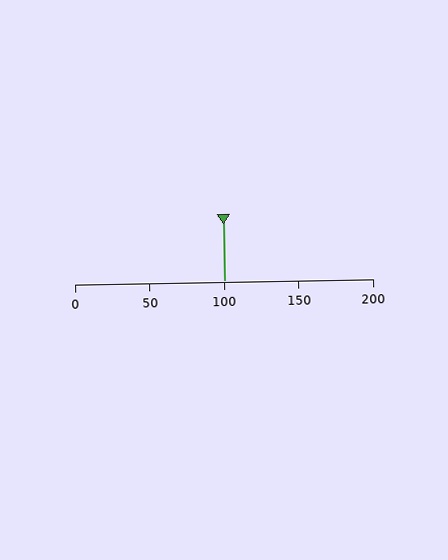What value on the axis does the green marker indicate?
The marker indicates approximately 100.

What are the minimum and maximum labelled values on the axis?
The axis runs from 0 to 200.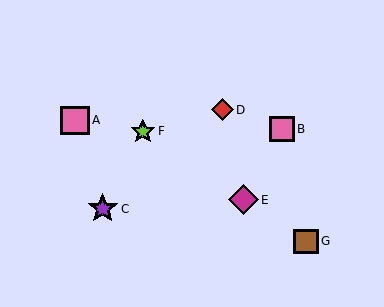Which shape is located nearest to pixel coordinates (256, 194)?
The magenta diamond (labeled E) at (244, 200) is nearest to that location.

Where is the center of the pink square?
The center of the pink square is at (75, 120).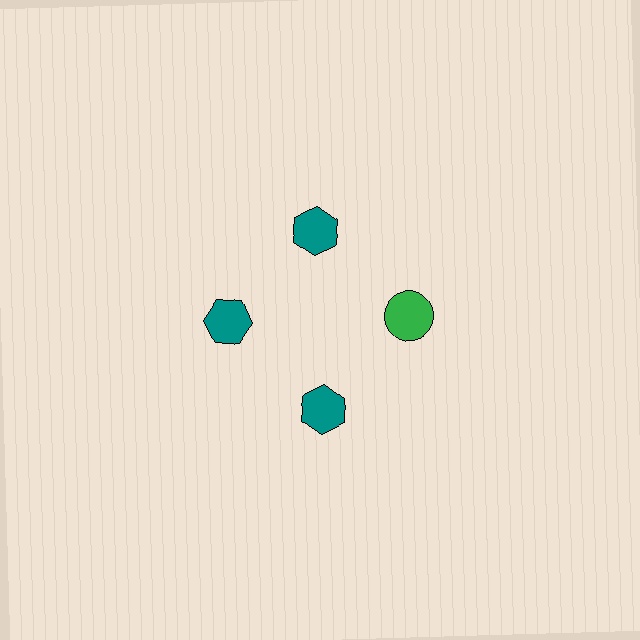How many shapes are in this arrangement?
There are 4 shapes arranged in a ring pattern.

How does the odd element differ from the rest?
It differs in both color (green instead of teal) and shape (circle instead of hexagon).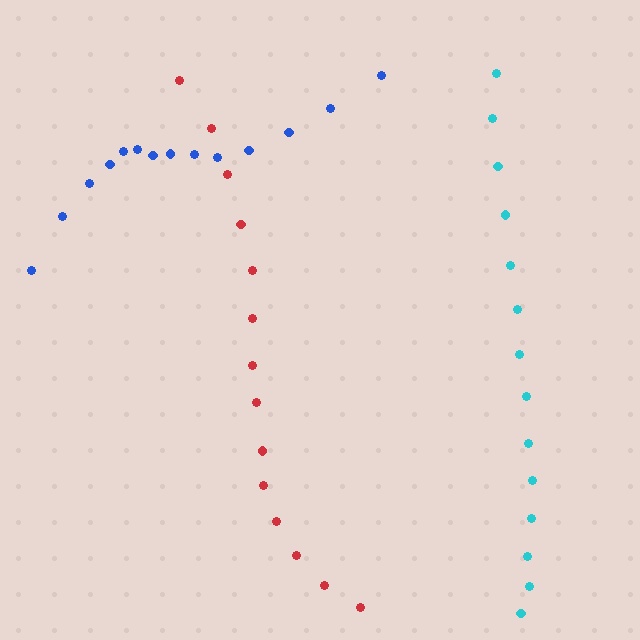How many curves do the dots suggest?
There are 3 distinct paths.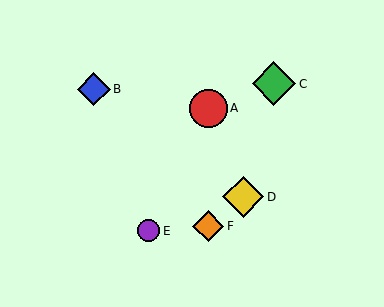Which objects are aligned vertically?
Objects A, F are aligned vertically.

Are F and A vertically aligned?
Yes, both are at x≈208.